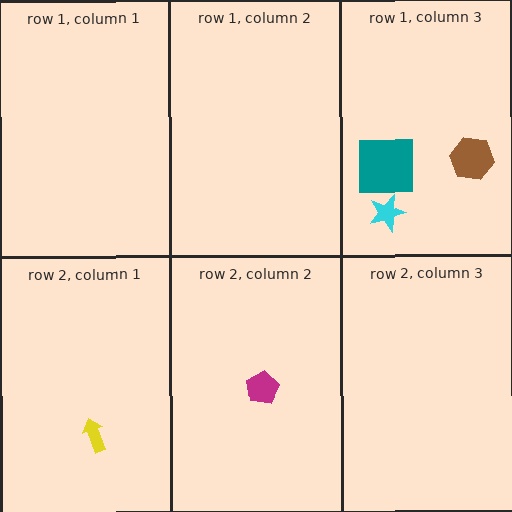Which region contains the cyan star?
The row 1, column 3 region.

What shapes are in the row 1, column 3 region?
The brown hexagon, the teal square, the cyan star.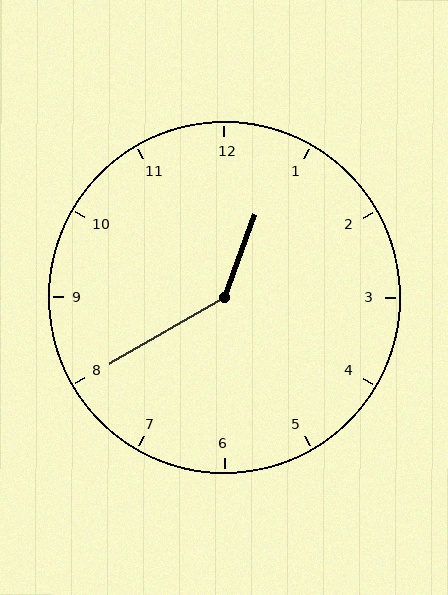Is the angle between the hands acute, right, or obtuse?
It is obtuse.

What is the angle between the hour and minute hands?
Approximately 140 degrees.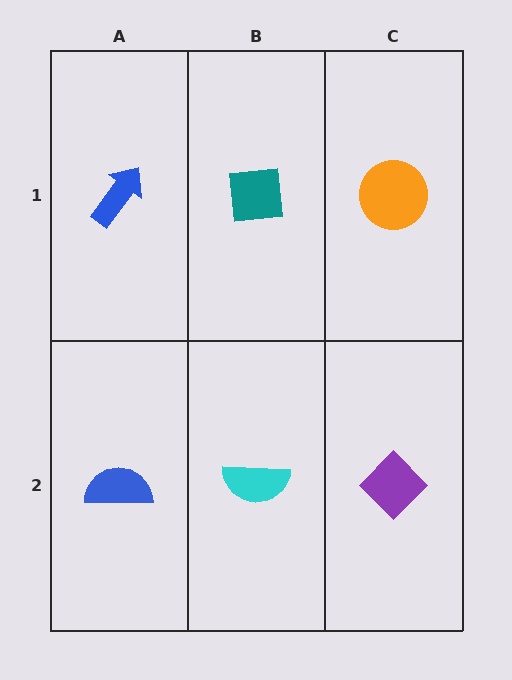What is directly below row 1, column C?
A purple diamond.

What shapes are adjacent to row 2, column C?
An orange circle (row 1, column C), a cyan semicircle (row 2, column B).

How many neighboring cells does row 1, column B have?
3.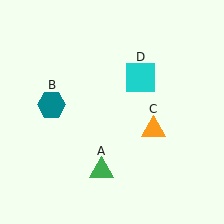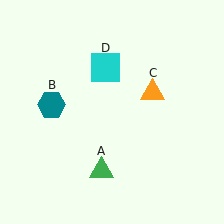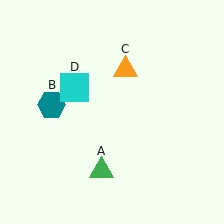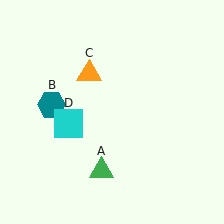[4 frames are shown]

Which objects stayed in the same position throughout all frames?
Green triangle (object A) and teal hexagon (object B) remained stationary.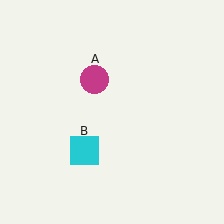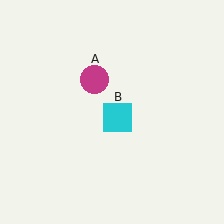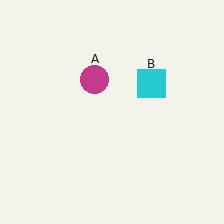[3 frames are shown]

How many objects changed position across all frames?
1 object changed position: cyan square (object B).